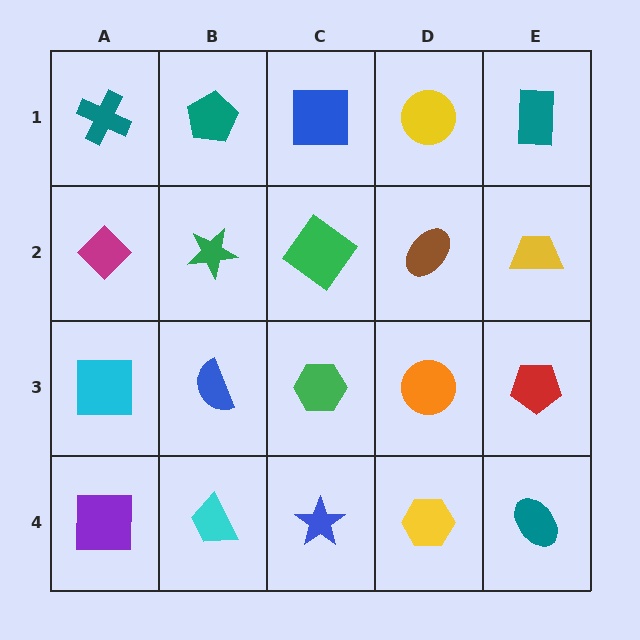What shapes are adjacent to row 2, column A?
A teal cross (row 1, column A), a cyan square (row 3, column A), a green star (row 2, column B).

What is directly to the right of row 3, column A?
A blue semicircle.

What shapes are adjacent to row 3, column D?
A brown ellipse (row 2, column D), a yellow hexagon (row 4, column D), a green hexagon (row 3, column C), a red pentagon (row 3, column E).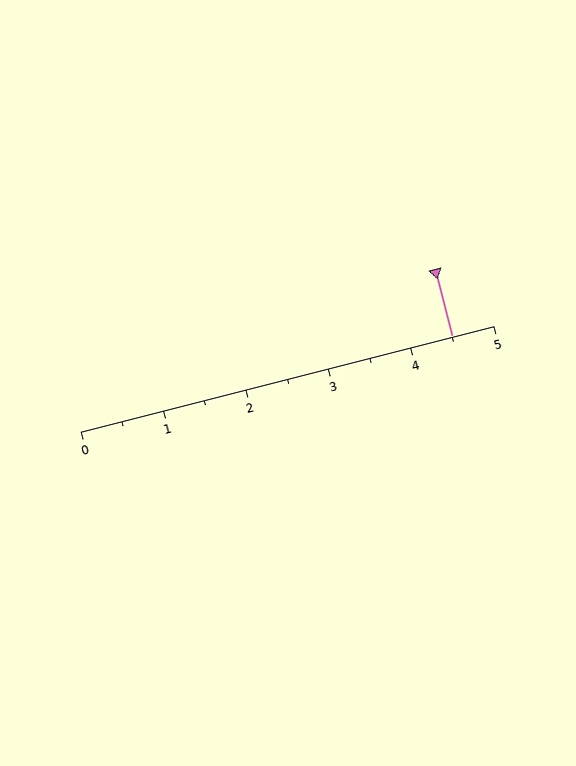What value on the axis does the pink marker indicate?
The marker indicates approximately 4.5.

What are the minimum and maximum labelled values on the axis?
The axis runs from 0 to 5.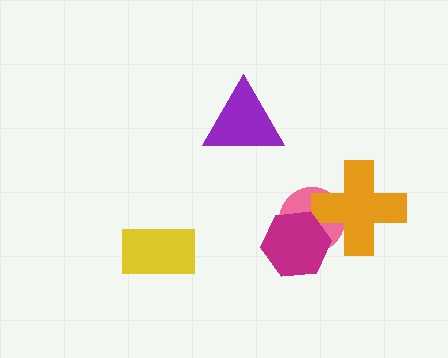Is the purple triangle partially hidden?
No, no other shape covers it.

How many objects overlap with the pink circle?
2 objects overlap with the pink circle.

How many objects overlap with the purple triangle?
0 objects overlap with the purple triangle.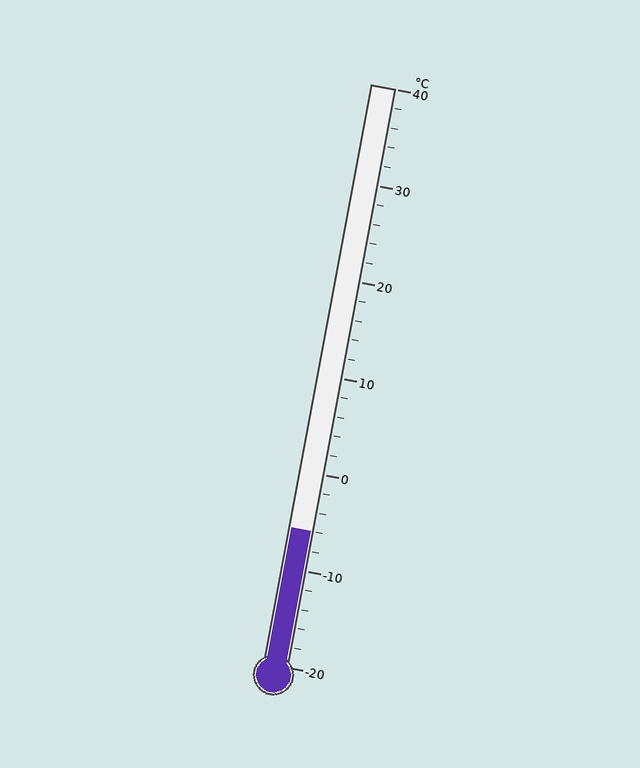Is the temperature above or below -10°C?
The temperature is above -10°C.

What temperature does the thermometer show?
The thermometer shows approximately -6°C.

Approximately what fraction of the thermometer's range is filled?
The thermometer is filled to approximately 25% of its range.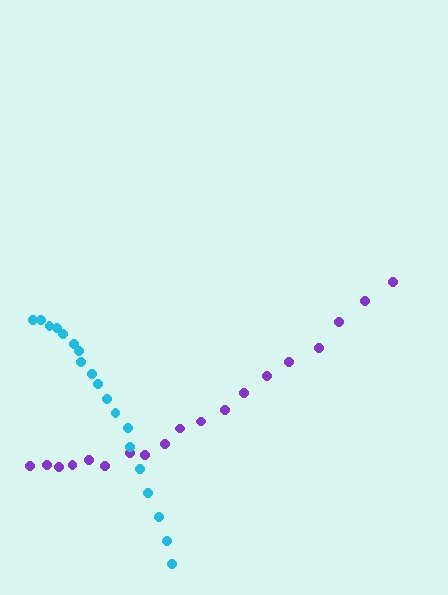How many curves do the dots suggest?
There are 2 distinct paths.